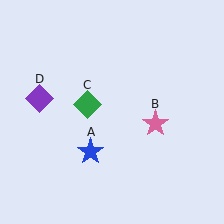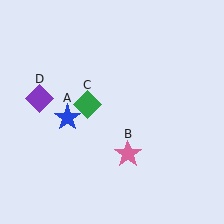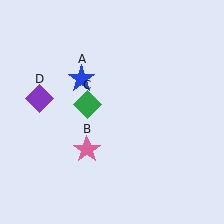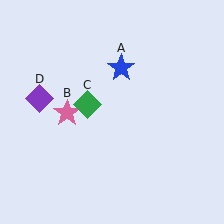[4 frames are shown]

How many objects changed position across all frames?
2 objects changed position: blue star (object A), pink star (object B).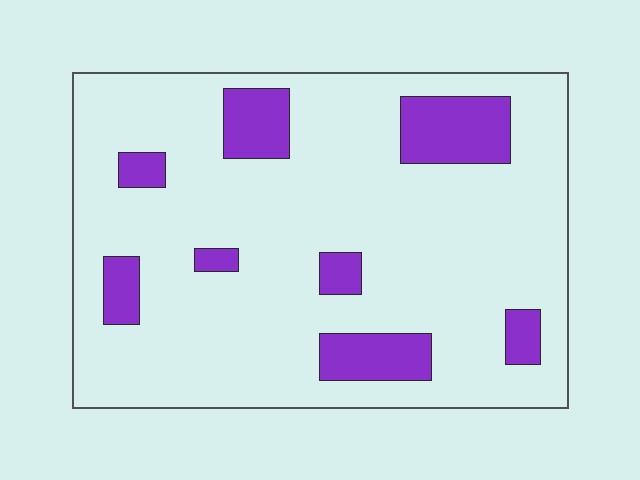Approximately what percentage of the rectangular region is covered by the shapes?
Approximately 15%.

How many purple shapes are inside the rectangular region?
8.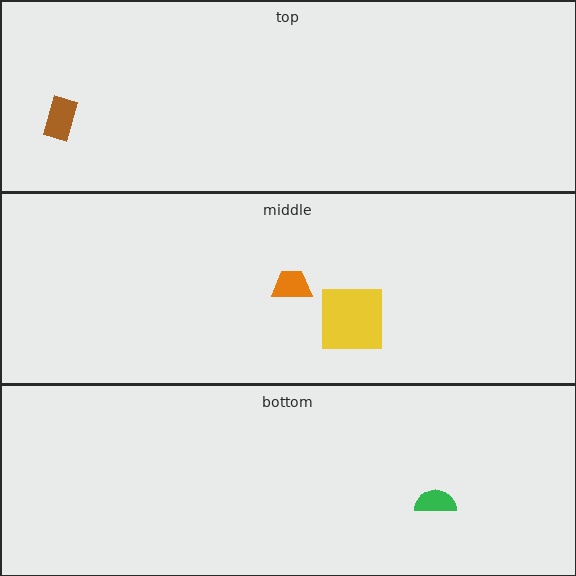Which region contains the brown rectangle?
The top region.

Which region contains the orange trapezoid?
The middle region.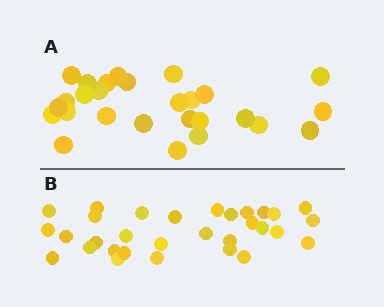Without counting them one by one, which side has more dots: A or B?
Region B (the bottom region) has more dots.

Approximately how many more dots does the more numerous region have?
Region B has about 4 more dots than region A.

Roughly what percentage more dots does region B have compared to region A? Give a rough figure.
About 15% more.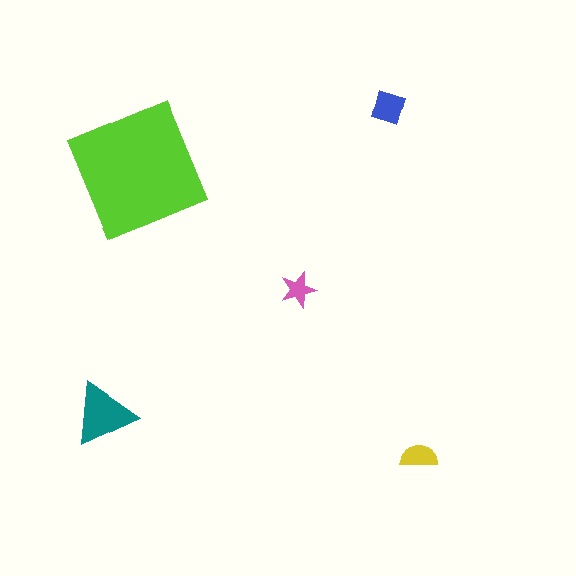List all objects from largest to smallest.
The lime square, the teal triangle, the blue diamond, the yellow semicircle, the pink star.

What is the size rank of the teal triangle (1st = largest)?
2nd.